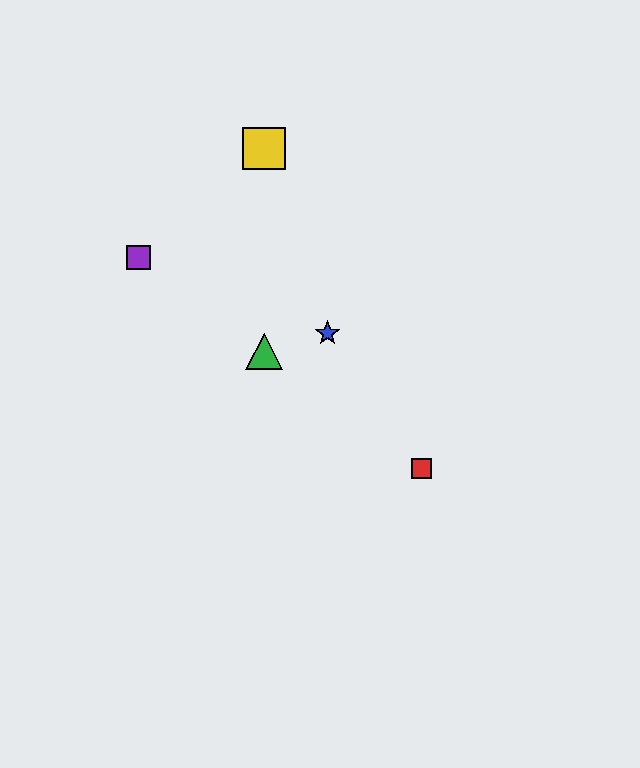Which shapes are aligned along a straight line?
The red square, the green triangle, the purple square are aligned along a straight line.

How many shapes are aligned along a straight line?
3 shapes (the red square, the green triangle, the purple square) are aligned along a straight line.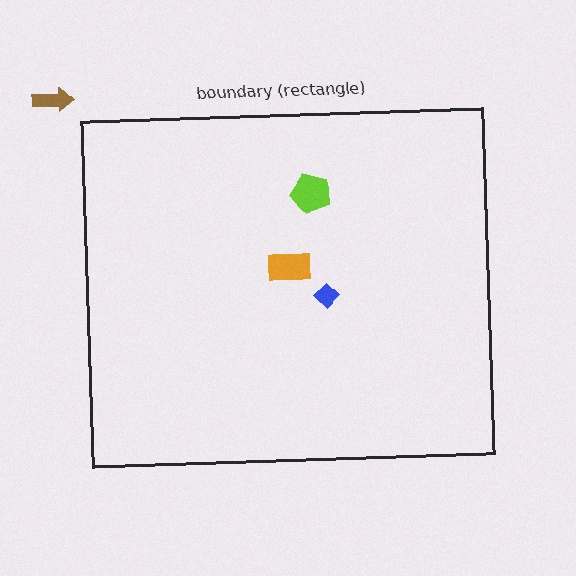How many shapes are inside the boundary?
3 inside, 1 outside.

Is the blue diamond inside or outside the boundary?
Inside.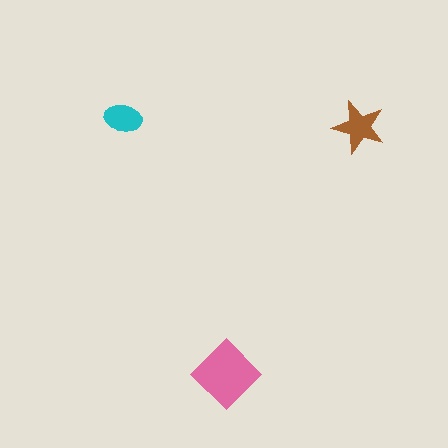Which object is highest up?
The cyan ellipse is topmost.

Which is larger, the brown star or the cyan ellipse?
The brown star.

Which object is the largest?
The pink diamond.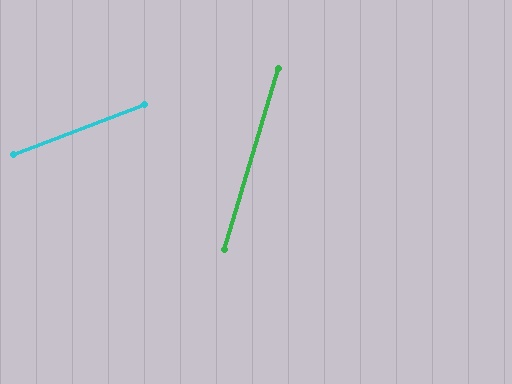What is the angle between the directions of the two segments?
Approximately 52 degrees.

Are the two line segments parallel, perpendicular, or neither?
Neither parallel nor perpendicular — they differ by about 52°.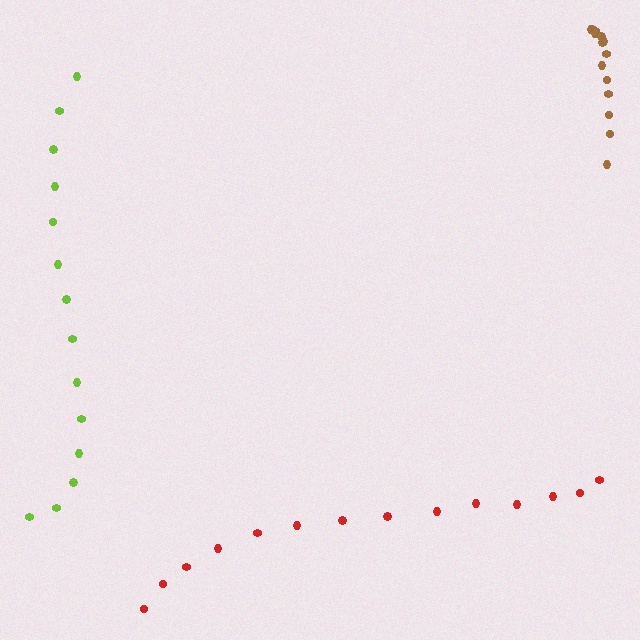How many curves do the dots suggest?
There are 3 distinct paths.